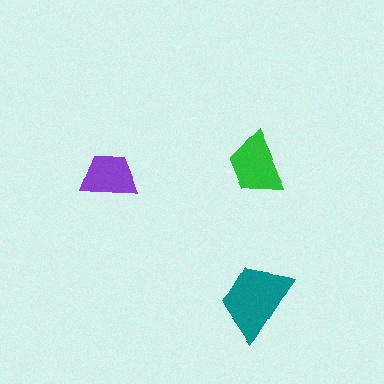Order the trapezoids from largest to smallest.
the teal one, the green one, the purple one.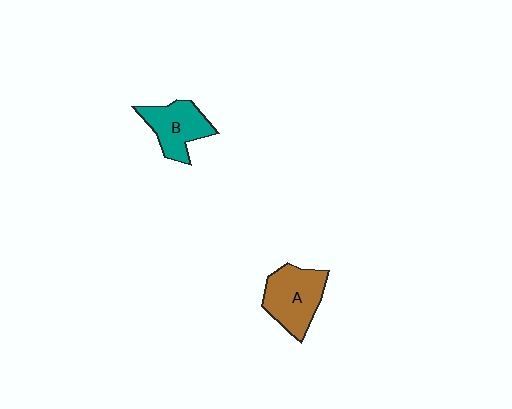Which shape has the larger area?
Shape A (brown).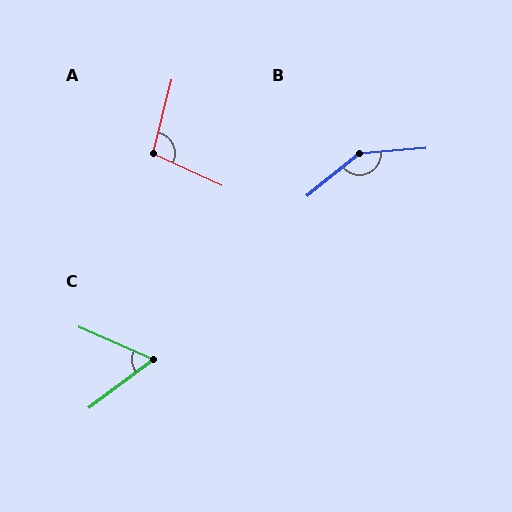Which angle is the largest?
B, at approximately 146 degrees.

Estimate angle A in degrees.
Approximately 101 degrees.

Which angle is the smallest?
C, at approximately 60 degrees.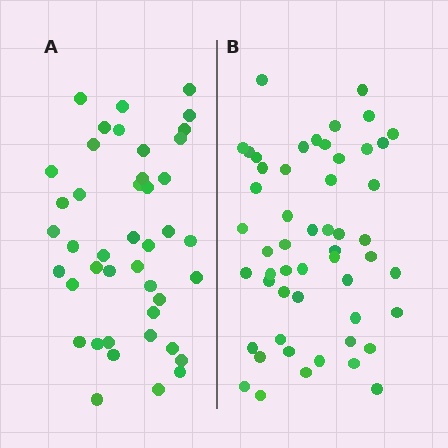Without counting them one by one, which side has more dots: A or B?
Region B (the right region) has more dots.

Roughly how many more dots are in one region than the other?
Region B has roughly 10 or so more dots than region A.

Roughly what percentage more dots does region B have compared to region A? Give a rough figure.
About 25% more.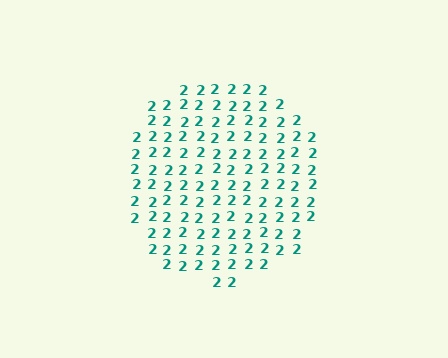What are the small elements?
The small elements are digit 2's.